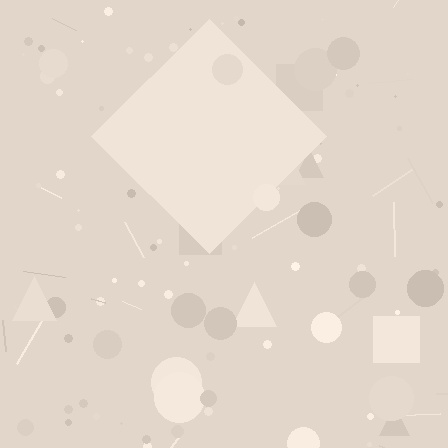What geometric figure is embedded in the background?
A diamond is embedded in the background.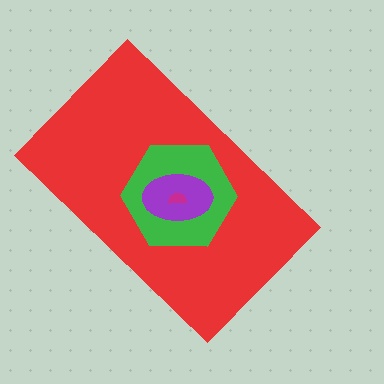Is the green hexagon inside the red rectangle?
Yes.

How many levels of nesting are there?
4.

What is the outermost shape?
The red rectangle.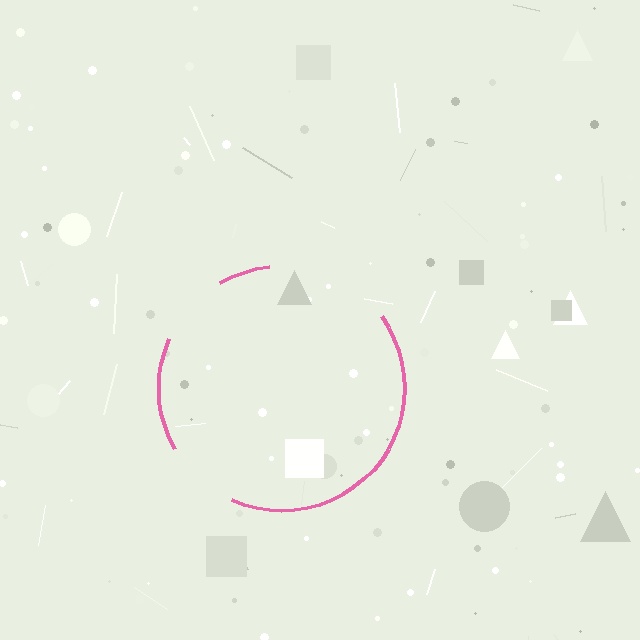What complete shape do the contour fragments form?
The contour fragments form a circle.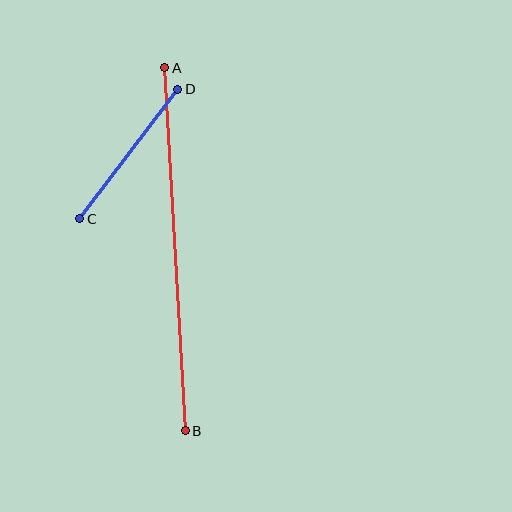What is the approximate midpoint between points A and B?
The midpoint is at approximately (175, 249) pixels.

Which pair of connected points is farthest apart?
Points A and B are farthest apart.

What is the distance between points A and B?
The distance is approximately 363 pixels.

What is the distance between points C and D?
The distance is approximately 162 pixels.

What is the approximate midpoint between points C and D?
The midpoint is at approximately (129, 154) pixels.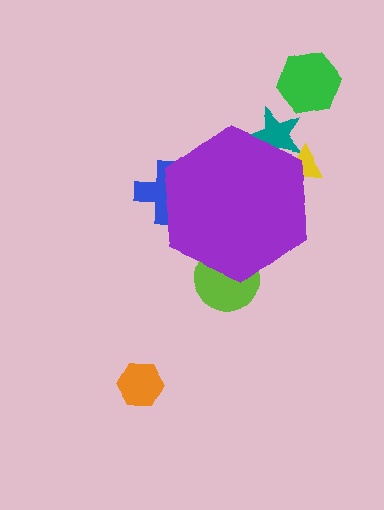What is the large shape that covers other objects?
A purple hexagon.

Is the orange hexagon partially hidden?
No, the orange hexagon is fully visible.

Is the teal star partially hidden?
Yes, the teal star is partially hidden behind the purple hexagon.